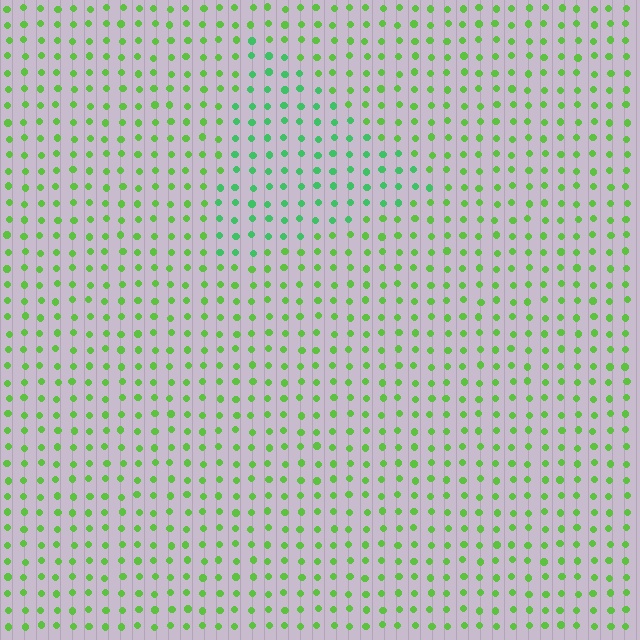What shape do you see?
I see a triangle.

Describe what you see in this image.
The image is filled with small lime elements in a uniform arrangement. A triangle-shaped region is visible where the elements are tinted to a slightly different hue, forming a subtle color boundary.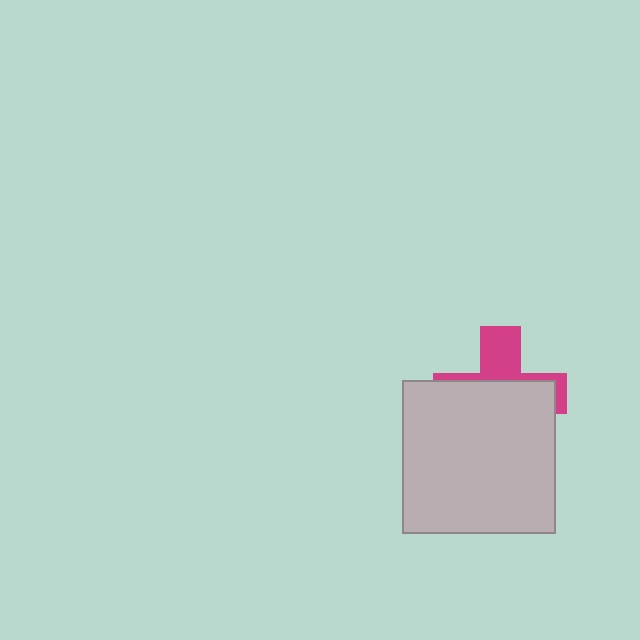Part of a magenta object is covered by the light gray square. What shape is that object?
It is a cross.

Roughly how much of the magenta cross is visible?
A small part of it is visible (roughly 35%).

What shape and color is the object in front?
The object in front is a light gray square.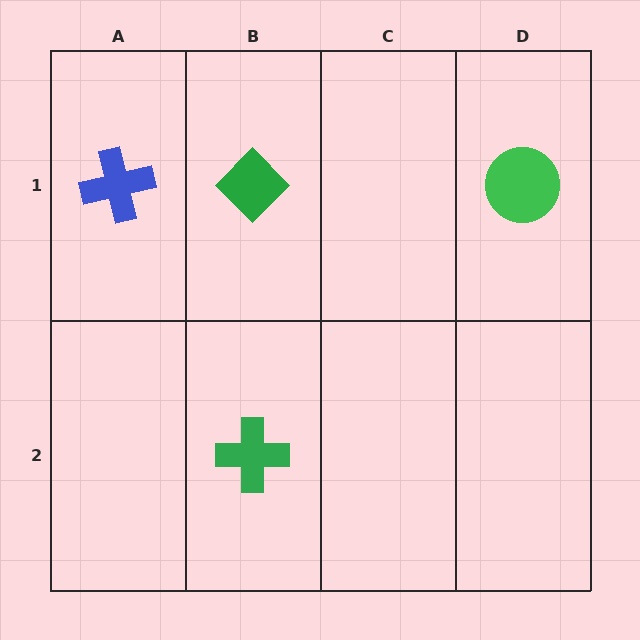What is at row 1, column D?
A green circle.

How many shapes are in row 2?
1 shape.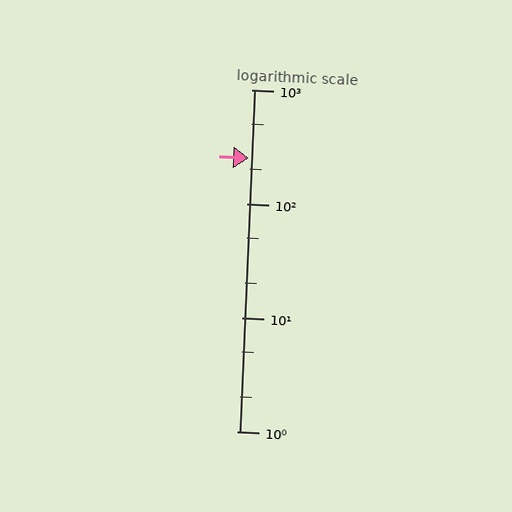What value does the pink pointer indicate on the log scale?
The pointer indicates approximately 250.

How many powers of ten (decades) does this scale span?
The scale spans 3 decades, from 1 to 1000.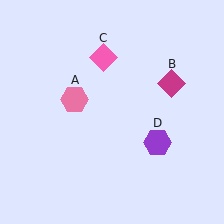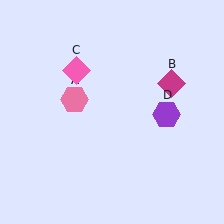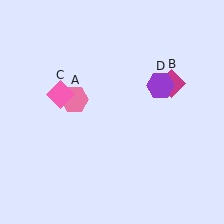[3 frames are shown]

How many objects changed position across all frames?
2 objects changed position: pink diamond (object C), purple hexagon (object D).